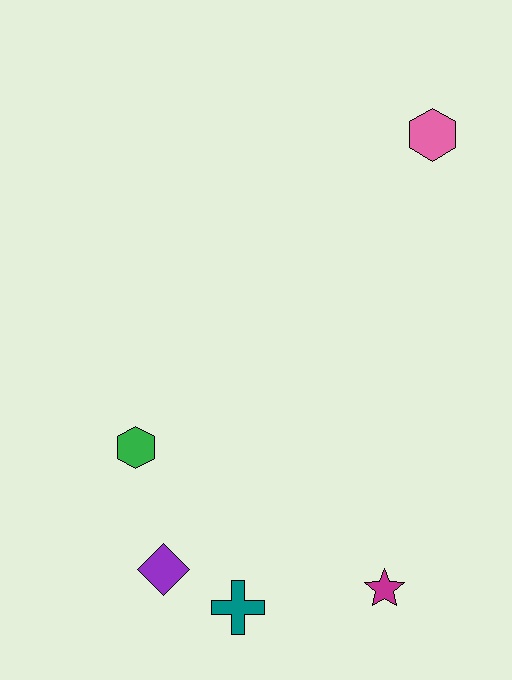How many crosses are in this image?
There is 1 cross.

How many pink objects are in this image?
There is 1 pink object.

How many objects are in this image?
There are 5 objects.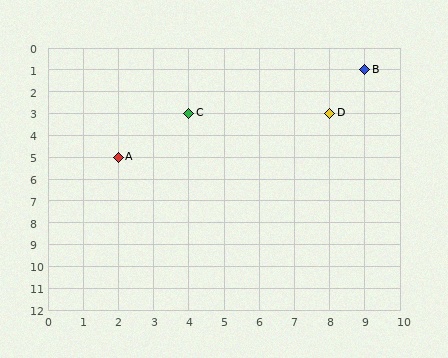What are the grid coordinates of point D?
Point D is at grid coordinates (8, 3).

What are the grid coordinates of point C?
Point C is at grid coordinates (4, 3).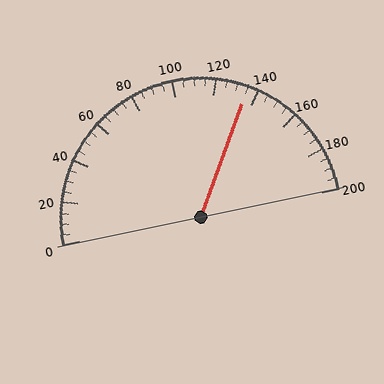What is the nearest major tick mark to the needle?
The nearest major tick mark is 140.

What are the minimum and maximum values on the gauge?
The gauge ranges from 0 to 200.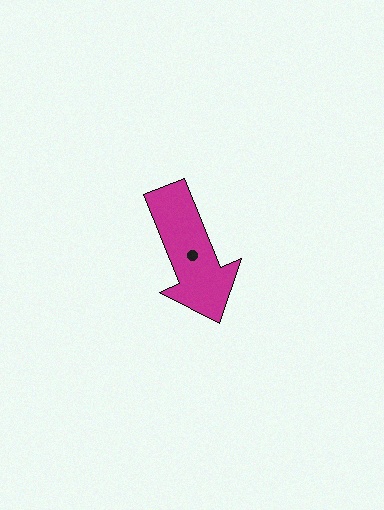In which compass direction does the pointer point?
South.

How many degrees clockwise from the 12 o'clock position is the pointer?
Approximately 158 degrees.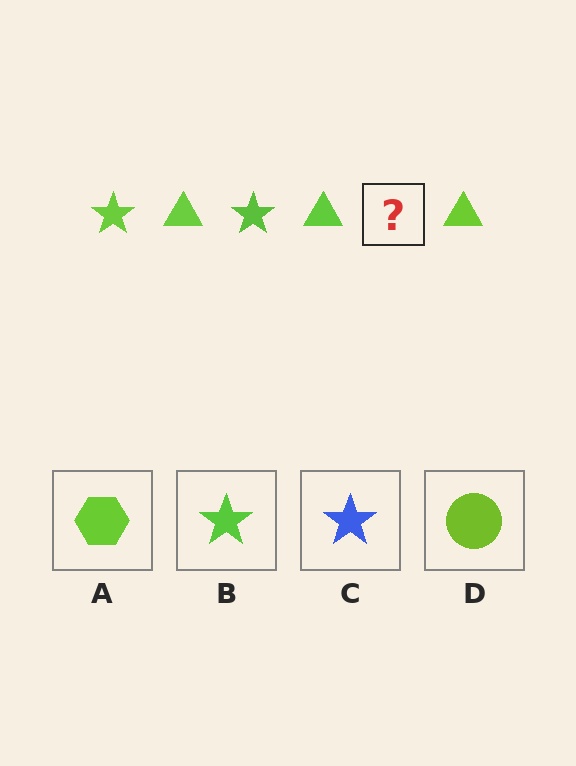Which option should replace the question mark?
Option B.